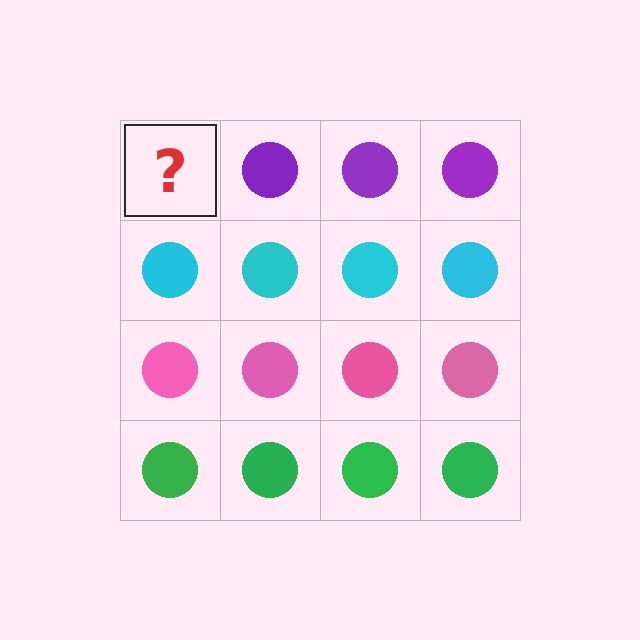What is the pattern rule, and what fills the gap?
The rule is that each row has a consistent color. The gap should be filled with a purple circle.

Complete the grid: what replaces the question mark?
The question mark should be replaced with a purple circle.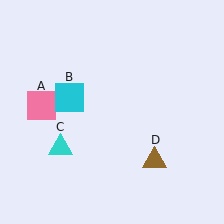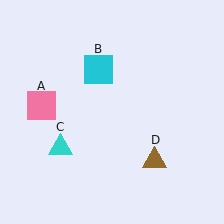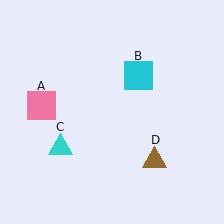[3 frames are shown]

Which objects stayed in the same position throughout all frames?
Pink square (object A) and cyan triangle (object C) and brown triangle (object D) remained stationary.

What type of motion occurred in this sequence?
The cyan square (object B) rotated clockwise around the center of the scene.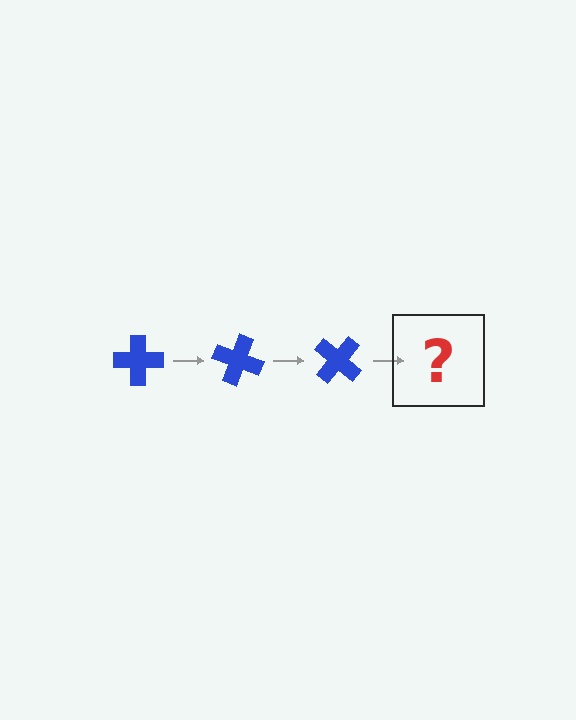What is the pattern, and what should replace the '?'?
The pattern is that the cross rotates 20 degrees each step. The '?' should be a blue cross rotated 60 degrees.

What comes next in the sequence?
The next element should be a blue cross rotated 60 degrees.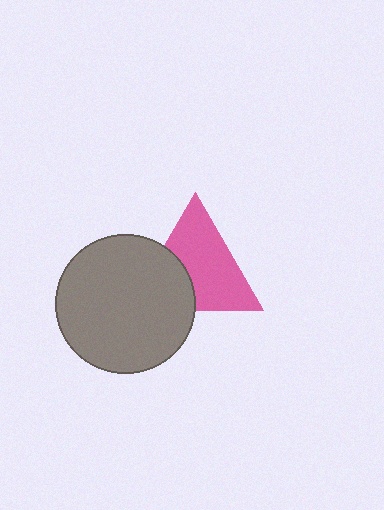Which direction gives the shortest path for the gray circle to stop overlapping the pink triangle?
Moving toward the lower-left gives the shortest separation.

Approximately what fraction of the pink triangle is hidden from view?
Roughly 34% of the pink triangle is hidden behind the gray circle.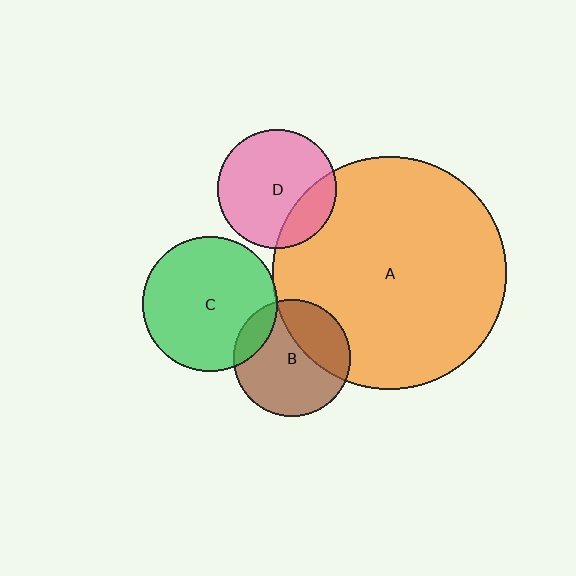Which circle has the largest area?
Circle A (orange).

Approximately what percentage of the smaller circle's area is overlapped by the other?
Approximately 30%.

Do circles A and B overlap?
Yes.